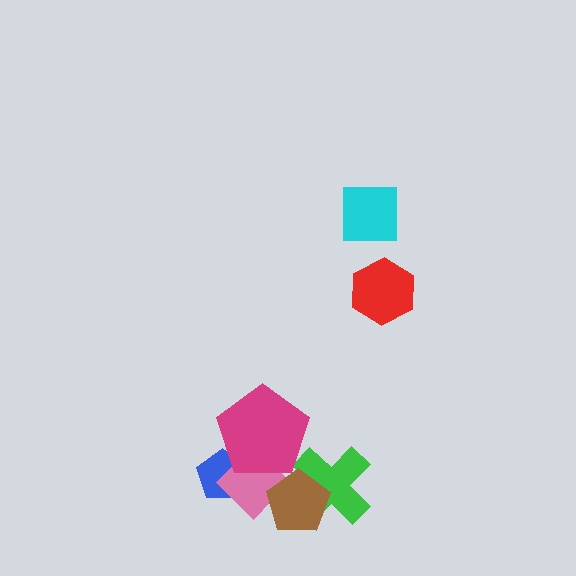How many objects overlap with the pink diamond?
3 objects overlap with the pink diamond.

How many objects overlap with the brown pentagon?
2 objects overlap with the brown pentagon.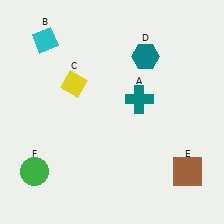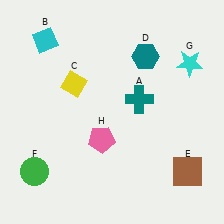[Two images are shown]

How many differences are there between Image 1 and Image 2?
There are 2 differences between the two images.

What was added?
A cyan star (G), a pink pentagon (H) were added in Image 2.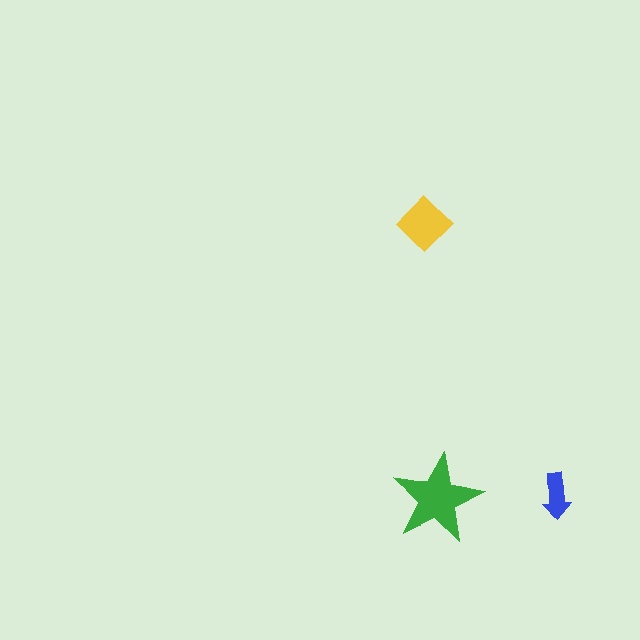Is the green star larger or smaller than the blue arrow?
Larger.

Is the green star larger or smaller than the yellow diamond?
Larger.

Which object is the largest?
The green star.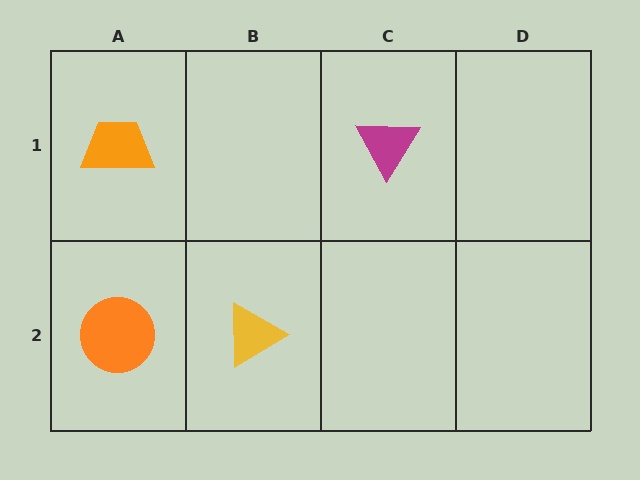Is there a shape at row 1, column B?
No, that cell is empty.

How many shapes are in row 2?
2 shapes.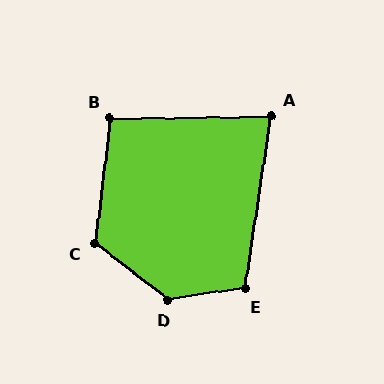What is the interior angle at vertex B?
Approximately 98 degrees (obtuse).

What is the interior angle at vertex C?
Approximately 120 degrees (obtuse).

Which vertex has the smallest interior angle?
A, at approximately 80 degrees.